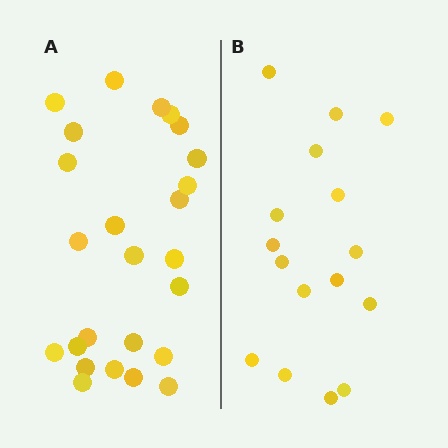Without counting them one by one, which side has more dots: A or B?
Region A (the left region) has more dots.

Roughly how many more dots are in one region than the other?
Region A has roughly 8 or so more dots than region B.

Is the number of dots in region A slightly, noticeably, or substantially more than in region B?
Region A has substantially more. The ratio is roughly 1.6 to 1.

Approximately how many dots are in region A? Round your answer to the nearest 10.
About 20 dots. (The exact count is 25, which rounds to 20.)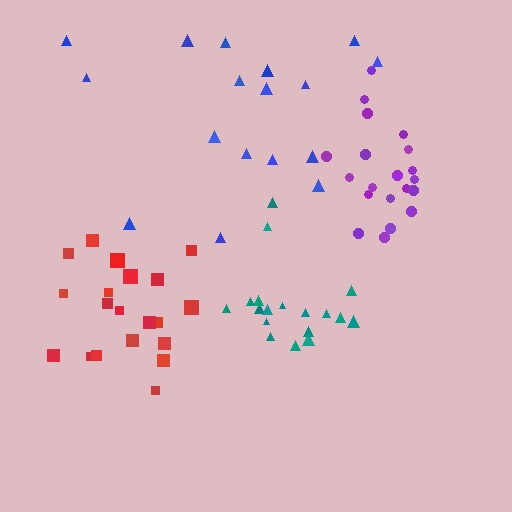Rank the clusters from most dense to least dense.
teal, purple, red, blue.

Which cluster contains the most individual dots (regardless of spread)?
Red (20).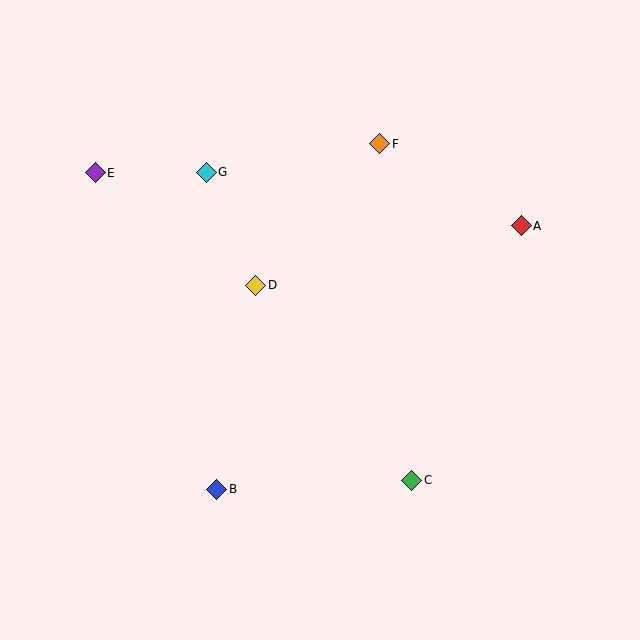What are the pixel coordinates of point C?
Point C is at (412, 480).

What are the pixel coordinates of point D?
Point D is at (256, 285).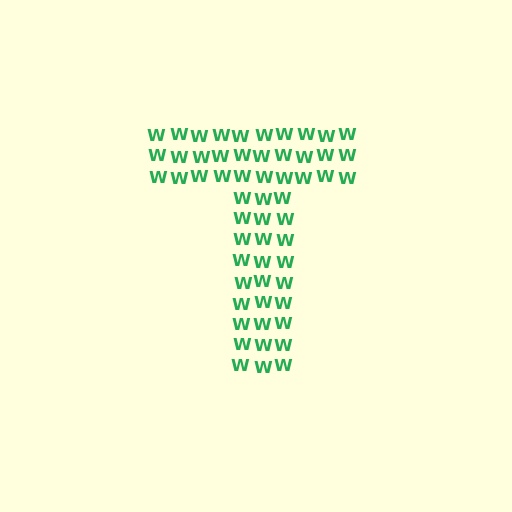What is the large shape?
The large shape is the letter T.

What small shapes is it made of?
It is made of small letter W's.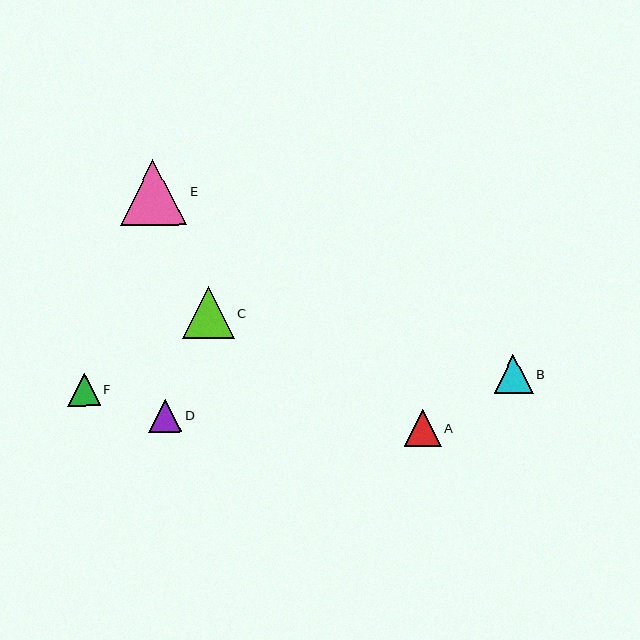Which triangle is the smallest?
Triangle F is the smallest with a size of approximately 33 pixels.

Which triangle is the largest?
Triangle E is the largest with a size of approximately 66 pixels.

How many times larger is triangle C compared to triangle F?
Triangle C is approximately 1.6 times the size of triangle F.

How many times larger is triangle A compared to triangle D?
Triangle A is approximately 1.1 times the size of triangle D.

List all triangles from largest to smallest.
From largest to smallest: E, C, B, A, D, F.